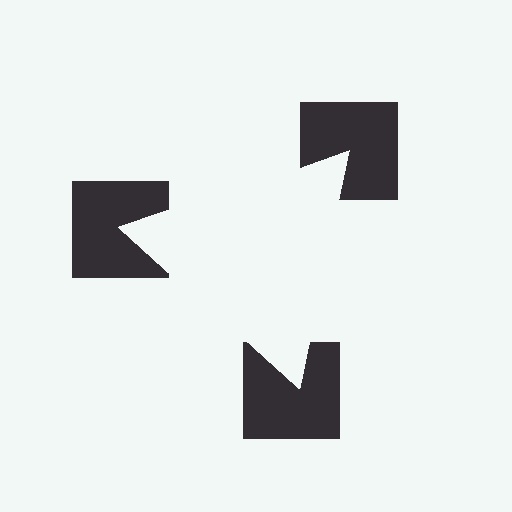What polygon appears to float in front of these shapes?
An illusory triangle — its edges are inferred from the aligned wedge cuts in the notched squares, not physically drawn.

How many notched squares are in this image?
There are 3 — one at each vertex of the illusory triangle.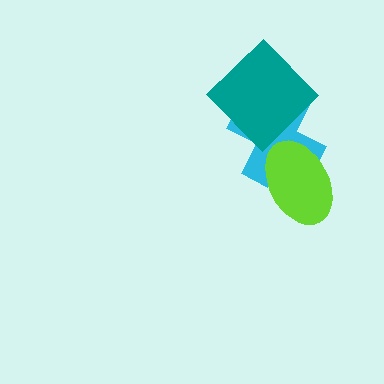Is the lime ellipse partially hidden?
No, no other shape covers it.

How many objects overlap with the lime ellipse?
1 object overlaps with the lime ellipse.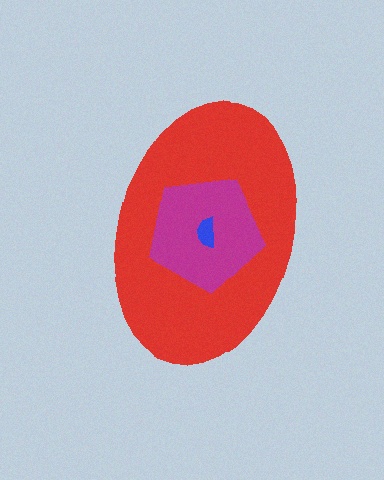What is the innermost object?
The blue semicircle.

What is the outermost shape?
The red ellipse.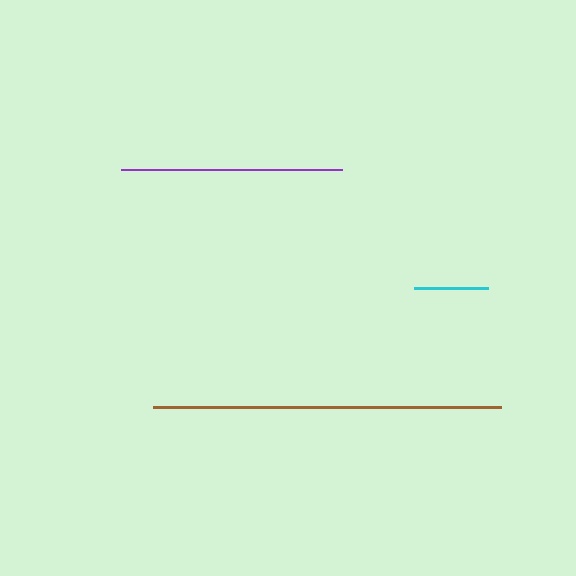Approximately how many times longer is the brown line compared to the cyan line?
The brown line is approximately 4.7 times the length of the cyan line.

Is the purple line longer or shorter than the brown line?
The brown line is longer than the purple line.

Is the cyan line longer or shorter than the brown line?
The brown line is longer than the cyan line.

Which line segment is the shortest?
The cyan line is the shortest at approximately 73 pixels.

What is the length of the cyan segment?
The cyan segment is approximately 73 pixels long.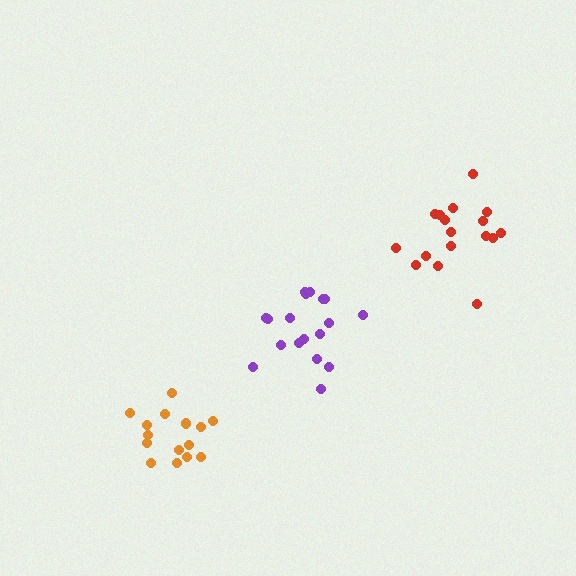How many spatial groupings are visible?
There are 3 spatial groupings.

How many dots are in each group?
Group 1: 18 dots, Group 2: 17 dots, Group 3: 15 dots (50 total).